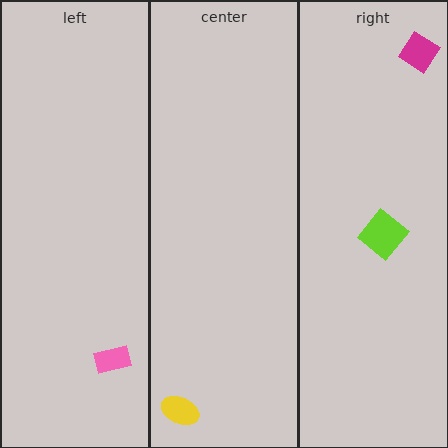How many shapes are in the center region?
1.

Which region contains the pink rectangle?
The left region.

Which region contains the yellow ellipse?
The center region.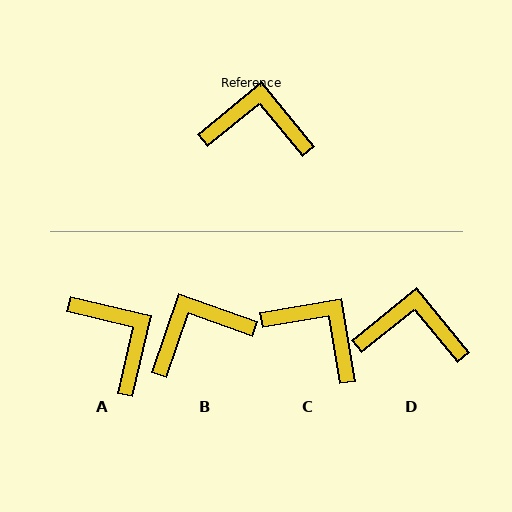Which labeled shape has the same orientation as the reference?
D.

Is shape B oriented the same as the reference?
No, it is off by about 31 degrees.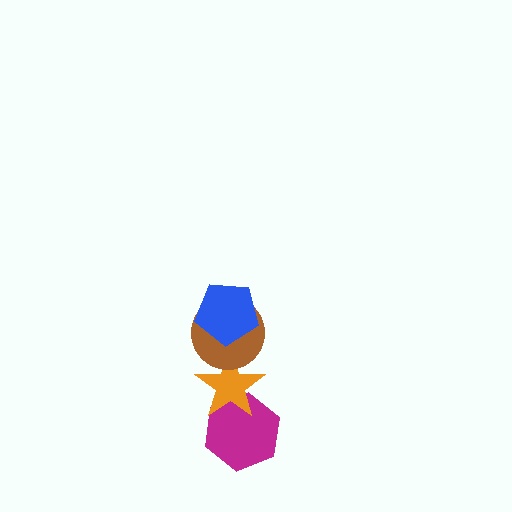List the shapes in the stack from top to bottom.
From top to bottom: the blue pentagon, the brown circle, the orange star, the magenta hexagon.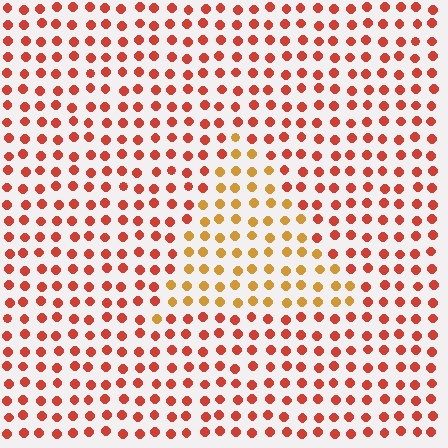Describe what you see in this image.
The image is filled with small red elements in a uniform arrangement. A triangle-shaped region is visible where the elements are tinted to a slightly different hue, forming a subtle color boundary.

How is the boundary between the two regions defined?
The boundary is defined purely by a slight shift in hue (about 35 degrees). Spacing, size, and orientation are identical on both sides.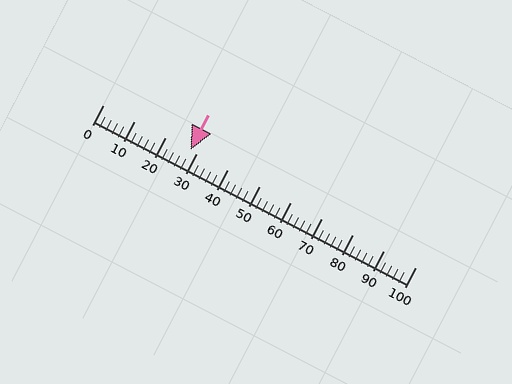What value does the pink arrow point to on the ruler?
The pink arrow points to approximately 28.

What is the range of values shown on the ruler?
The ruler shows values from 0 to 100.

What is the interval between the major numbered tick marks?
The major tick marks are spaced 10 units apart.